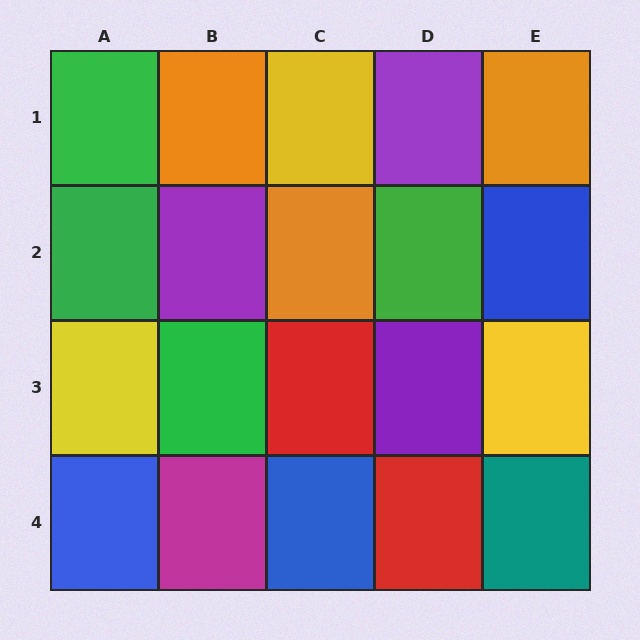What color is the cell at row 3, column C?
Red.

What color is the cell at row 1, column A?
Green.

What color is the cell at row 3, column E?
Yellow.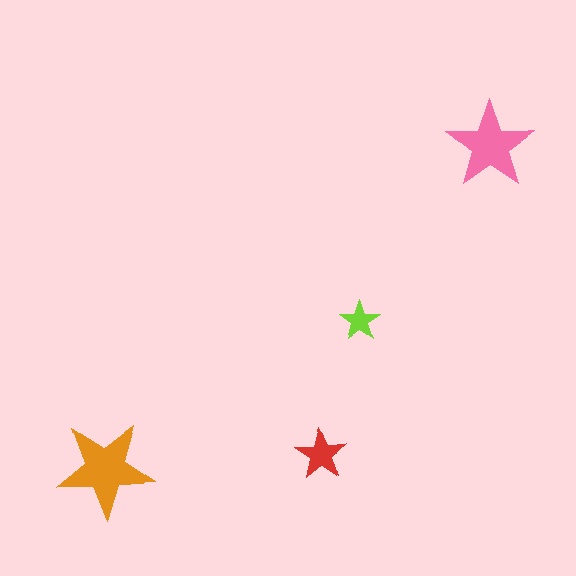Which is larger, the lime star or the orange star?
The orange one.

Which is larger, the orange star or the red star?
The orange one.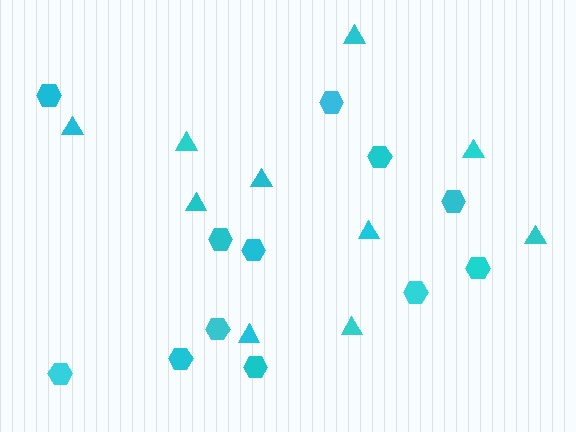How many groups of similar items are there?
There are 2 groups: one group of triangles (10) and one group of hexagons (12).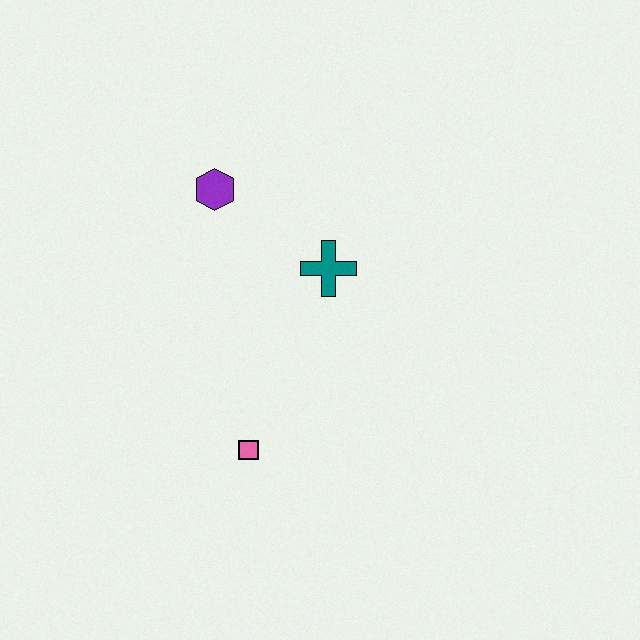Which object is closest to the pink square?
The teal cross is closest to the pink square.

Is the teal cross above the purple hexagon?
No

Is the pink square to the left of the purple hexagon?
No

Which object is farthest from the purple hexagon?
The pink square is farthest from the purple hexagon.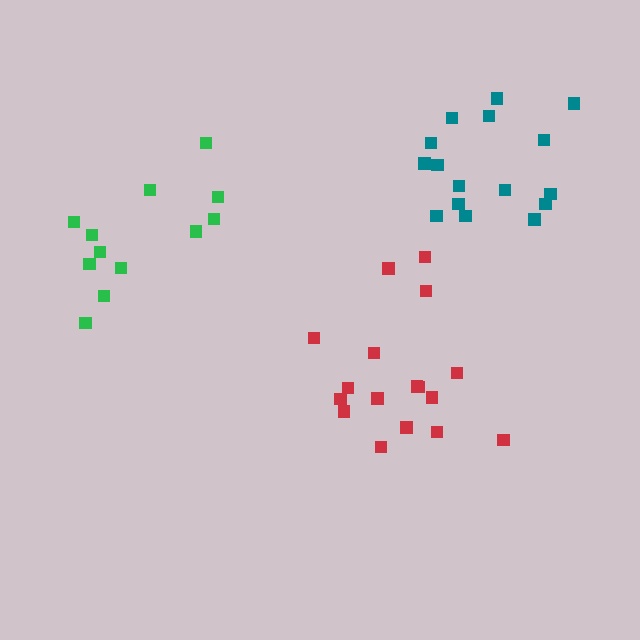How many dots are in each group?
Group 1: 12 dots, Group 2: 16 dots, Group 3: 17 dots (45 total).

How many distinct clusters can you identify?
There are 3 distinct clusters.